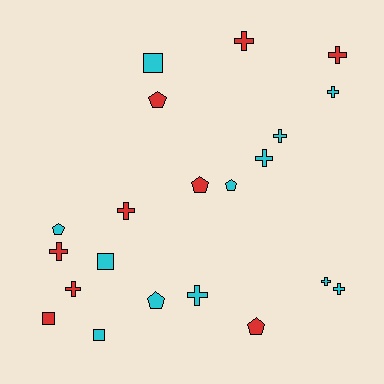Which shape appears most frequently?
Cross, with 11 objects.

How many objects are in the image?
There are 21 objects.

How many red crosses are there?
There are 5 red crosses.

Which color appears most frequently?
Cyan, with 12 objects.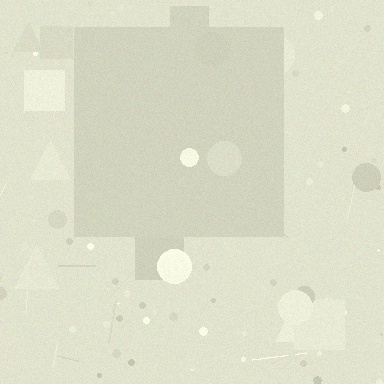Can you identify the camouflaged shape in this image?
The camouflaged shape is a square.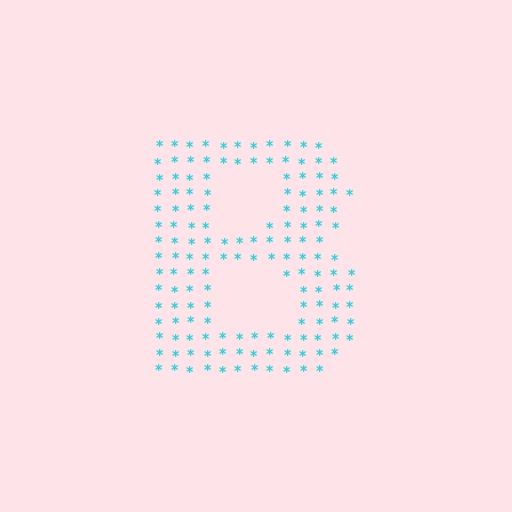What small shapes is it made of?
It is made of small asterisks.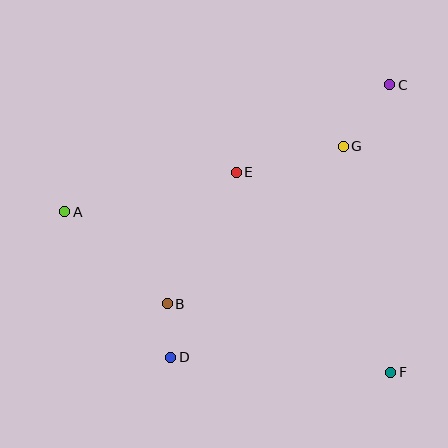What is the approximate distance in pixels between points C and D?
The distance between C and D is approximately 350 pixels.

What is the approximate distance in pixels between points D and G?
The distance between D and G is approximately 273 pixels.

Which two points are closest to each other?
Points B and D are closest to each other.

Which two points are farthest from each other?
Points A and F are farthest from each other.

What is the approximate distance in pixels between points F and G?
The distance between F and G is approximately 231 pixels.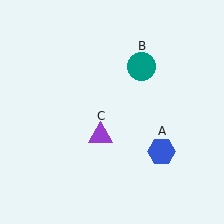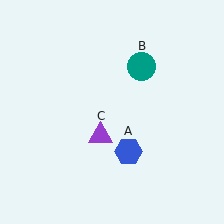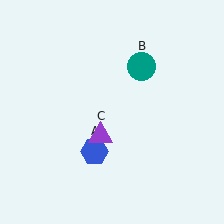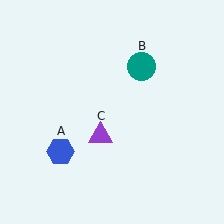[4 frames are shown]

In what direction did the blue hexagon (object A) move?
The blue hexagon (object A) moved left.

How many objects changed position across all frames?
1 object changed position: blue hexagon (object A).